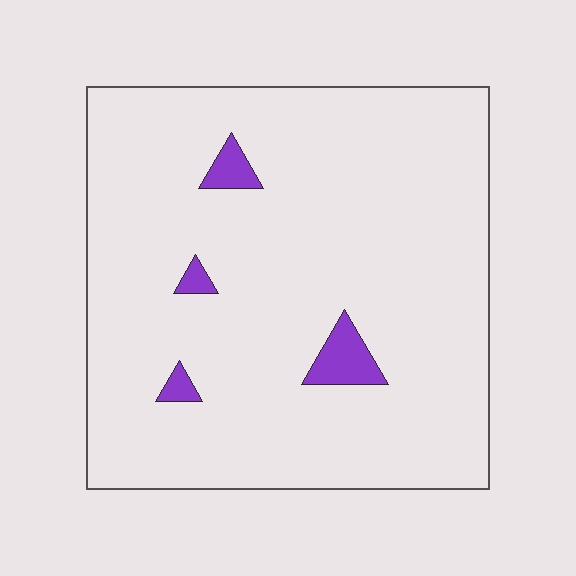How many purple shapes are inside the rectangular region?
4.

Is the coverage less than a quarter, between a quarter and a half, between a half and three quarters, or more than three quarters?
Less than a quarter.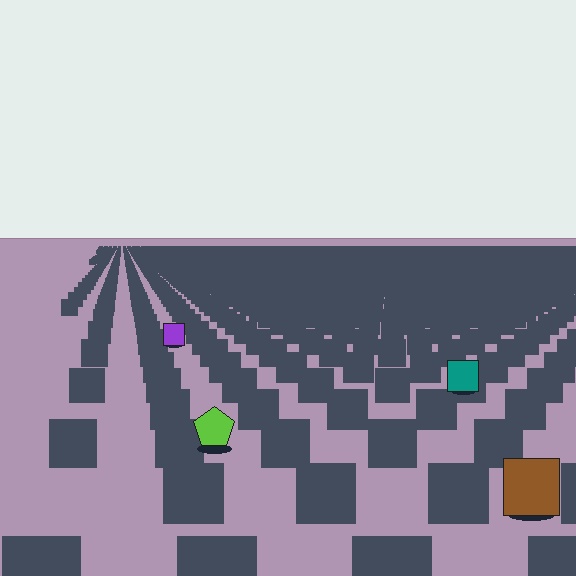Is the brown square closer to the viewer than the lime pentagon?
Yes. The brown square is closer — you can tell from the texture gradient: the ground texture is coarser near it.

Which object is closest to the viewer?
The brown square is closest. The texture marks near it are larger and more spread out.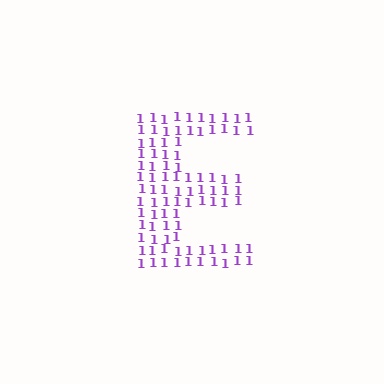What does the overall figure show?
The overall figure shows the letter E.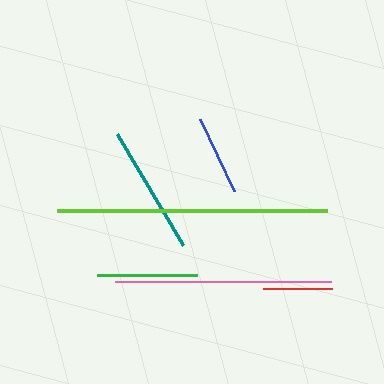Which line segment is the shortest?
The red line is the shortest at approximately 69 pixels.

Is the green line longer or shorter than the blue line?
The green line is longer than the blue line.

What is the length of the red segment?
The red segment is approximately 69 pixels long.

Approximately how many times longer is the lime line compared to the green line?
The lime line is approximately 2.7 times the length of the green line.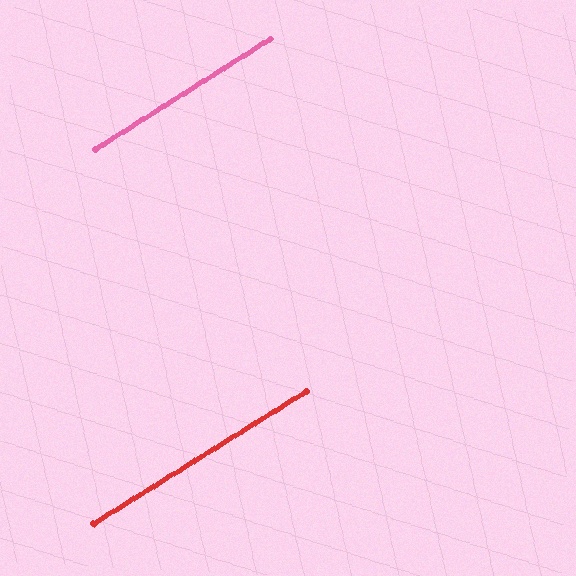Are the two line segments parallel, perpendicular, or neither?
Parallel — their directions differ by only 0.5°.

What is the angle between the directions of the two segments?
Approximately 0 degrees.